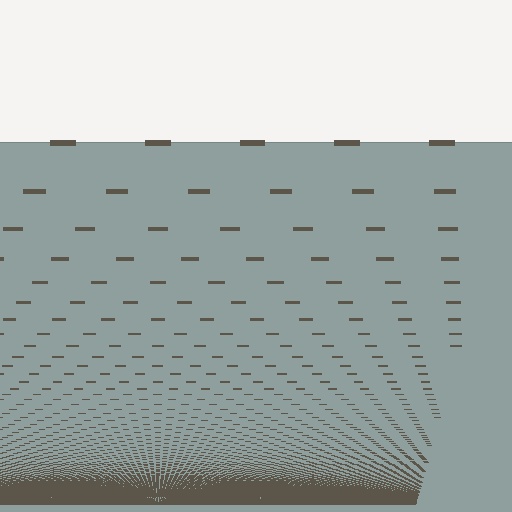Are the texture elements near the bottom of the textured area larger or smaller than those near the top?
Smaller. The gradient is inverted — elements near the bottom are smaller and denser.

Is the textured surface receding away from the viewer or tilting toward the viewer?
The surface appears to tilt toward the viewer. Texture elements get larger and sparser toward the top.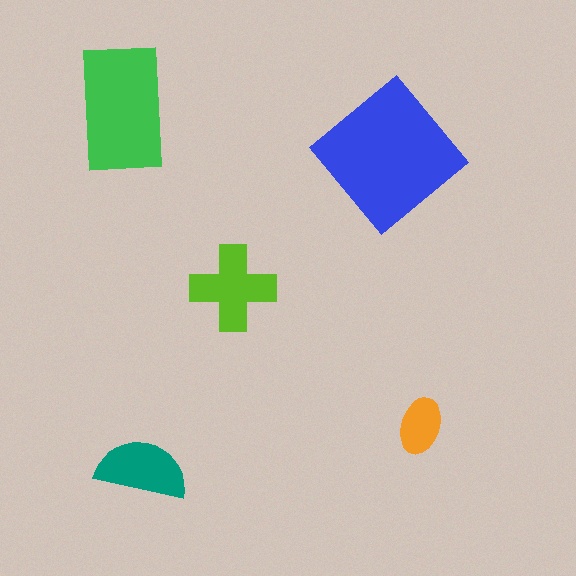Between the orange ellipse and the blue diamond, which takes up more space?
The blue diamond.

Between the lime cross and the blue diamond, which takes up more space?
The blue diamond.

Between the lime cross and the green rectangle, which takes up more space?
The green rectangle.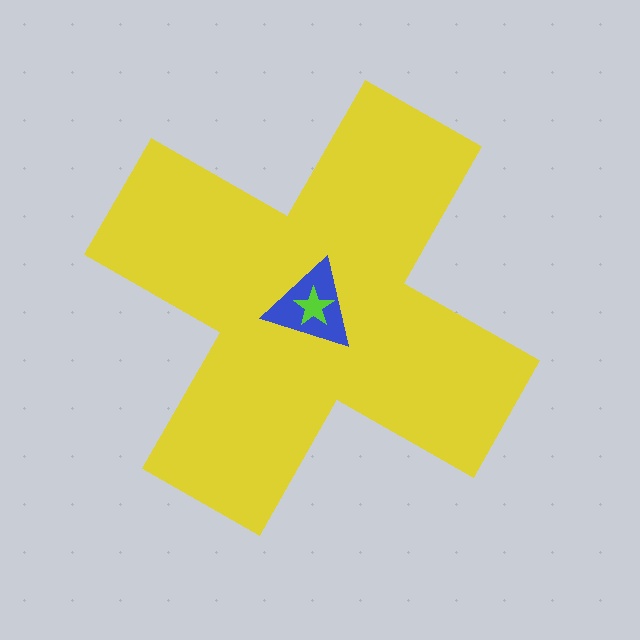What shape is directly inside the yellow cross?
The blue triangle.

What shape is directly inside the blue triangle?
The lime star.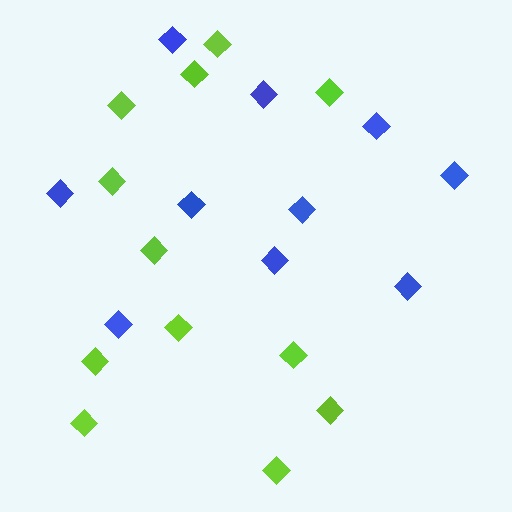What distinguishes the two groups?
There are 2 groups: one group of lime diamonds (12) and one group of blue diamonds (10).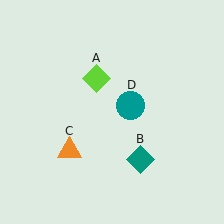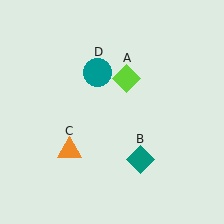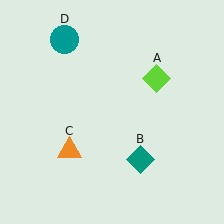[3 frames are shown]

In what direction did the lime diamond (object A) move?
The lime diamond (object A) moved right.